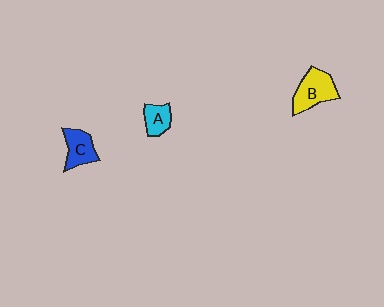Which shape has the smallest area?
Shape A (cyan).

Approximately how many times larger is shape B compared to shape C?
Approximately 1.3 times.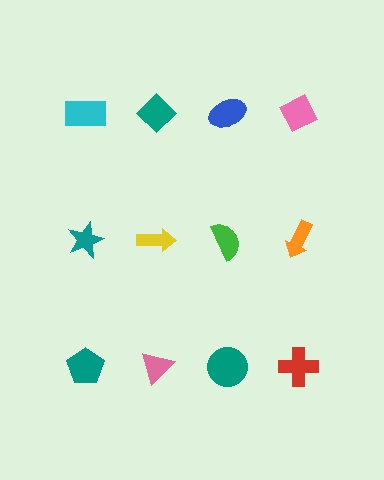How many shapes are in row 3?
4 shapes.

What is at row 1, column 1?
A cyan rectangle.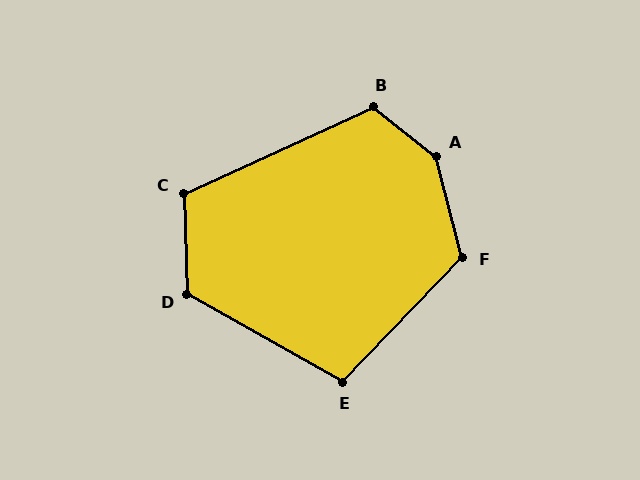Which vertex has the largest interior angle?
A, at approximately 142 degrees.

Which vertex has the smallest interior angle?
E, at approximately 104 degrees.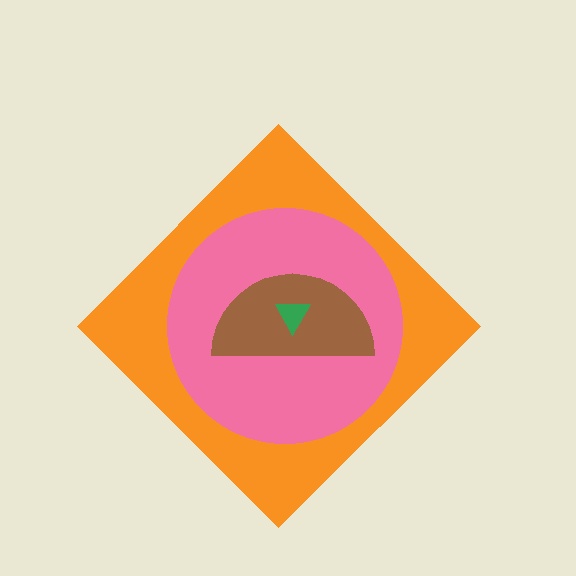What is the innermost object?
The green triangle.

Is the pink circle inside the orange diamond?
Yes.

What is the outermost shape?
The orange diamond.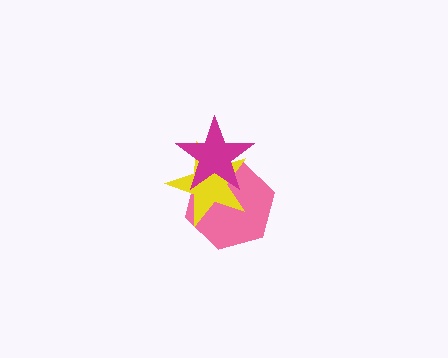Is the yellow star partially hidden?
Yes, it is partially covered by another shape.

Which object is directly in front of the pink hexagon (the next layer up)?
The yellow star is directly in front of the pink hexagon.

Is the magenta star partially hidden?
No, no other shape covers it.